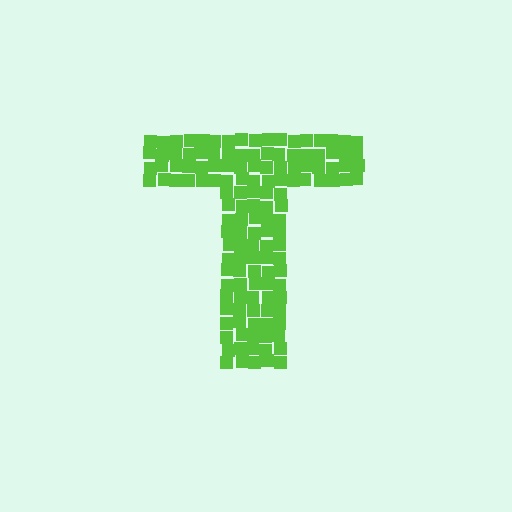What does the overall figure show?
The overall figure shows the letter T.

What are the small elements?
The small elements are squares.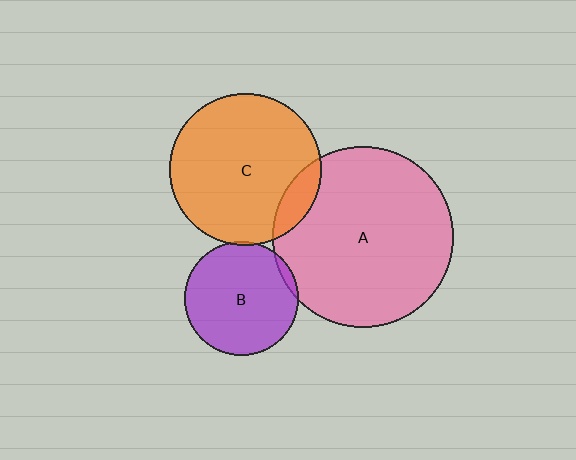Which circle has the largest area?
Circle A (pink).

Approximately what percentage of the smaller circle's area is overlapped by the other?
Approximately 10%.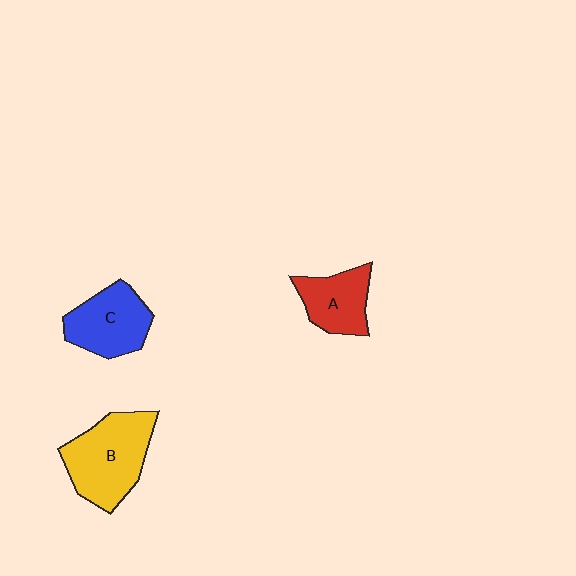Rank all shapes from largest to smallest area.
From largest to smallest: B (yellow), C (blue), A (red).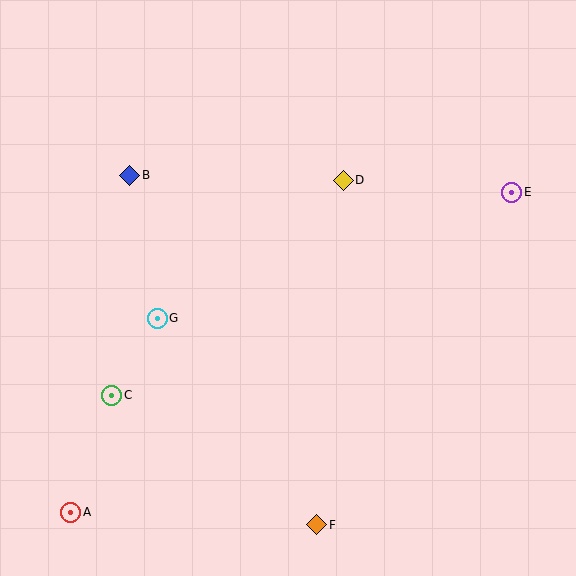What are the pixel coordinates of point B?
Point B is at (130, 175).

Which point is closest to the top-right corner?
Point E is closest to the top-right corner.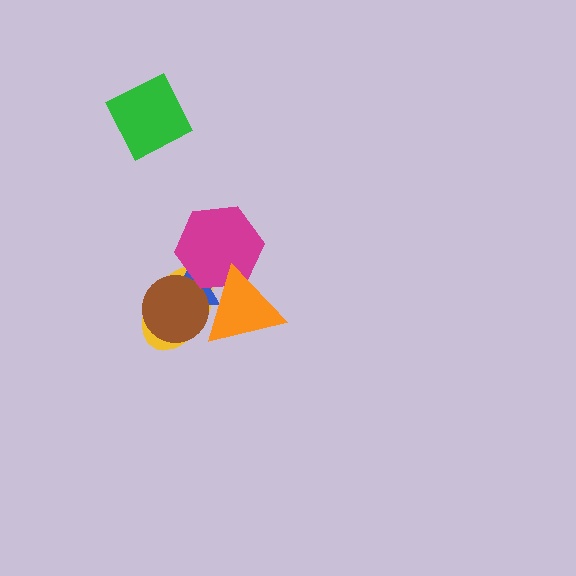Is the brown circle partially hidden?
Yes, it is partially covered by another shape.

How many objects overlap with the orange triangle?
4 objects overlap with the orange triangle.